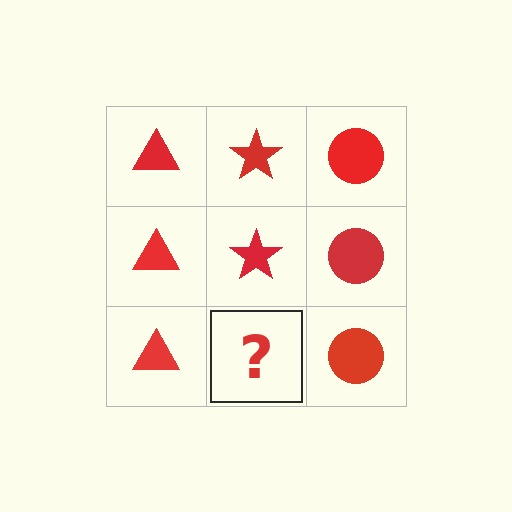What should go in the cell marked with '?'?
The missing cell should contain a red star.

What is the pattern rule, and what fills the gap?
The rule is that each column has a consistent shape. The gap should be filled with a red star.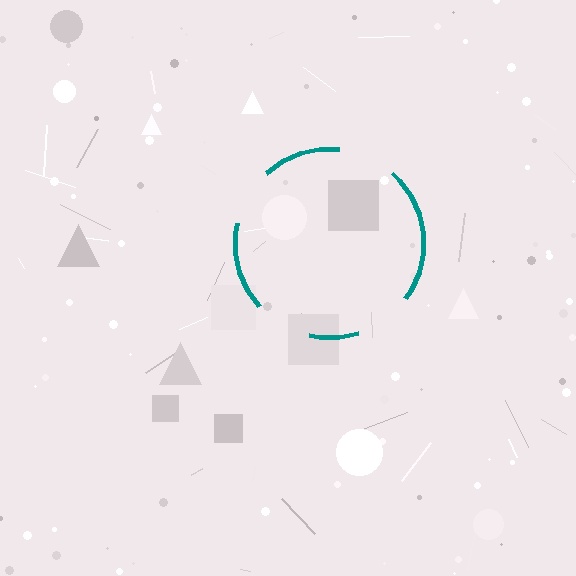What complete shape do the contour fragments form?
The contour fragments form a circle.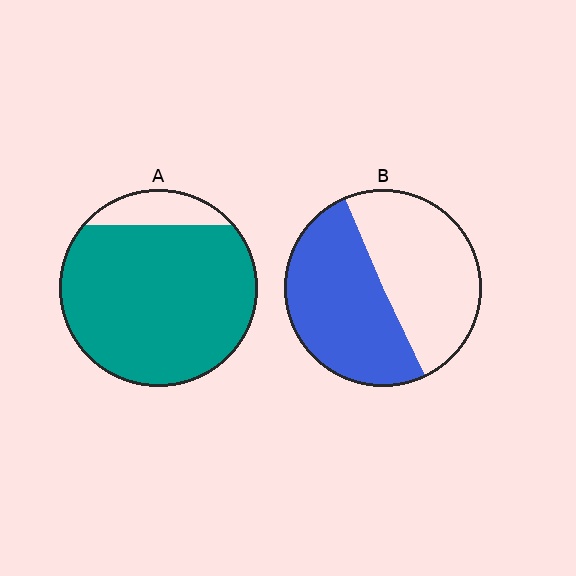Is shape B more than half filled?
Roughly half.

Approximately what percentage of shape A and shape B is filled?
A is approximately 90% and B is approximately 50%.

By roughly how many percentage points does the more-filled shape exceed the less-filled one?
By roughly 35 percentage points (A over B).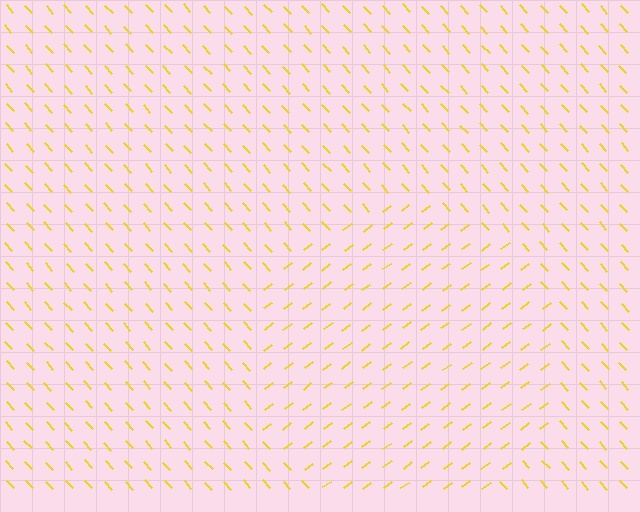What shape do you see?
I see a circle.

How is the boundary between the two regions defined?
The boundary is defined purely by a change in line orientation (approximately 85 degrees difference). All lines are the same color and thickness.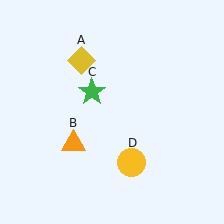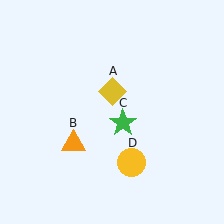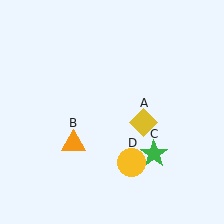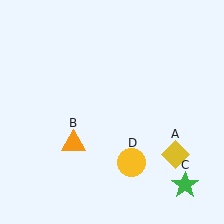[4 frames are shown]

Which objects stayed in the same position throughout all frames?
Orange triangle (object B) and yellow circle (object D) remained stationary.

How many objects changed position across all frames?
2 objects changed position: yellow diamond (object A), green star (object C).